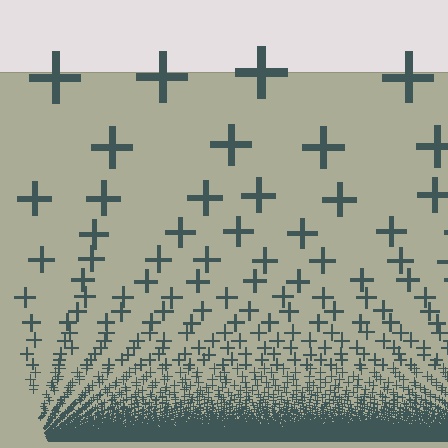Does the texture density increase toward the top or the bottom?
Density increases toward the bottom.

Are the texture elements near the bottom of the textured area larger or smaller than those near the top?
Smaller. The gradient is inverted — elements near the bottom are smaller and denser.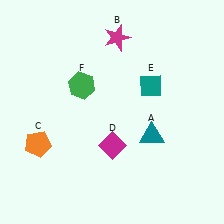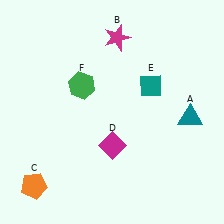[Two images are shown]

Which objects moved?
The objects that moved are: the teal triangle (A), the orange pentagon (C).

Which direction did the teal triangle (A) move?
The teal triangle (A) moved right.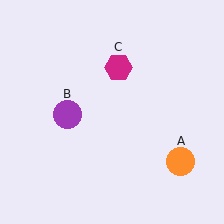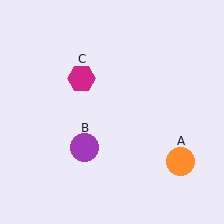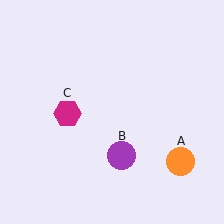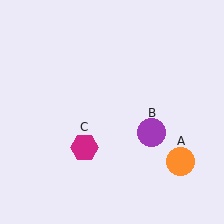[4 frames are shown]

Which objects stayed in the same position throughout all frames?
Orange circle (object A) remained stationary.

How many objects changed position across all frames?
2 objects changed position: purple circle (object B), magenta hexagon (object C).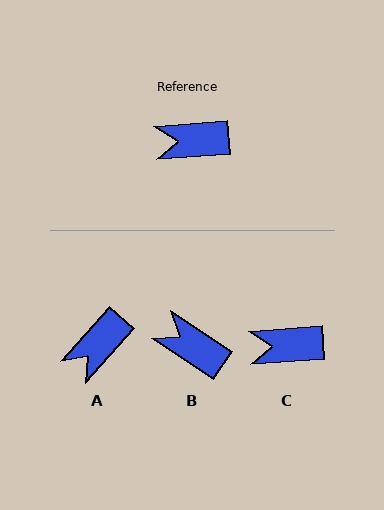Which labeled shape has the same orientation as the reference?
C.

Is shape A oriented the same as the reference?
No, it is off by about 44 degrees.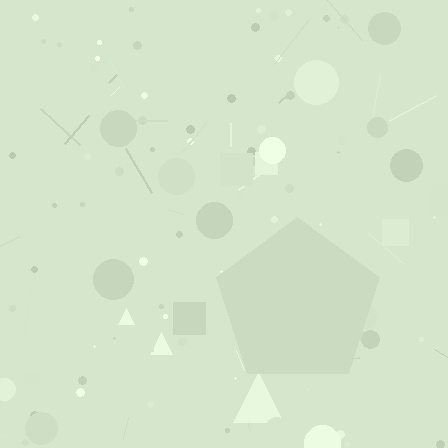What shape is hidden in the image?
A pentagon is hidden in the image.